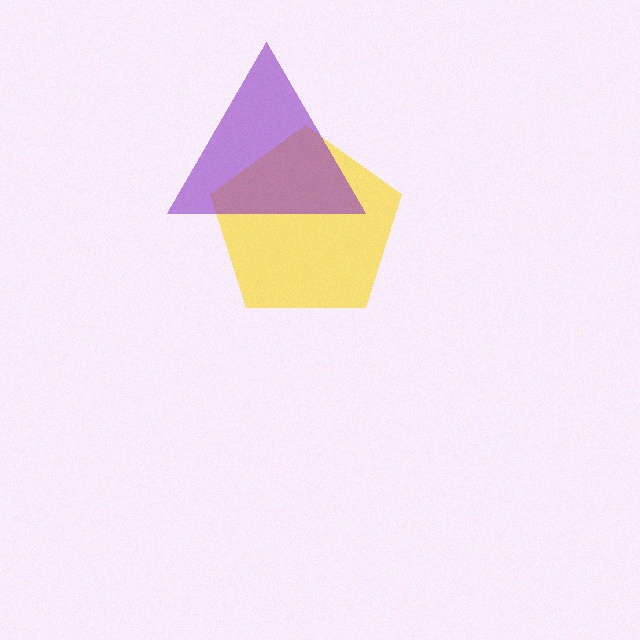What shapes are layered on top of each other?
The layered shapes are: a yellow pentagon, a purple triangle.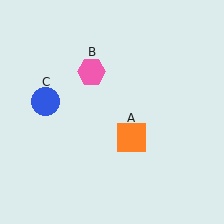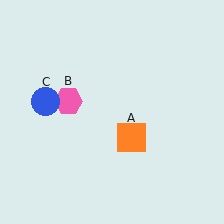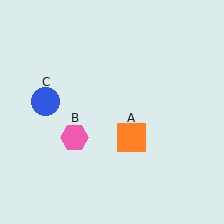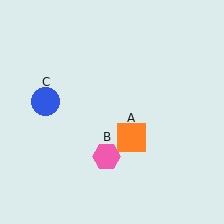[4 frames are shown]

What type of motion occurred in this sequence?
The pink hexagon (object B) rotated counterclockwise around the center of the scene.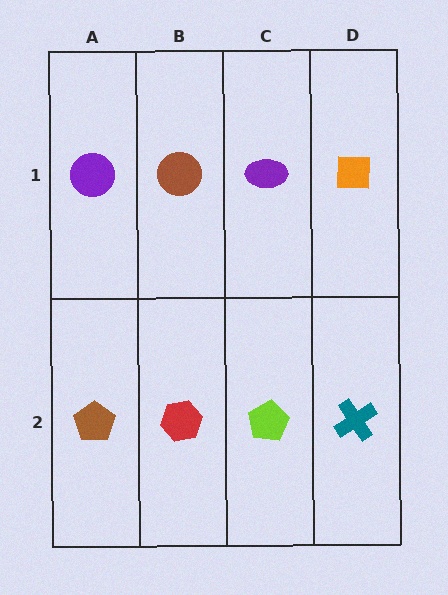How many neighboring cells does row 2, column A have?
2.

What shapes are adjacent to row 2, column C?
A purple ellipse (row 1, column C), a red hexagon (row 2, column B), a teal cross (row 2, column D).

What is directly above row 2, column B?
A brown circle.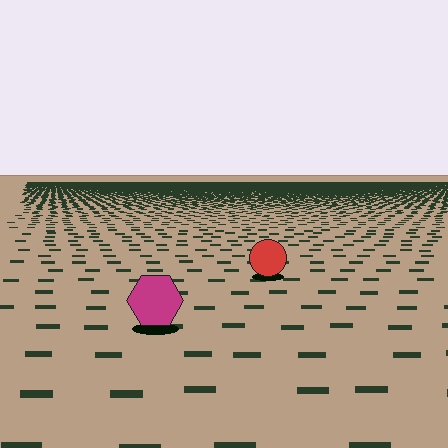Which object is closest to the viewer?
The magenta hexagon is closest. The texture marks near it are larger and more spread out.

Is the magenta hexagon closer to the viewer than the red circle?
Yes. The magenta hexagon is closer — you can tell from the texture gradient: the ground texture is coarser near it.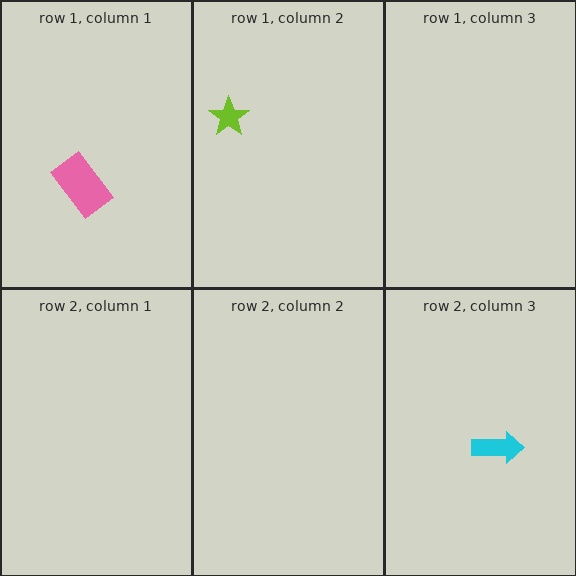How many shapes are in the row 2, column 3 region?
1.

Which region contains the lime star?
The row 1, column 2 region.